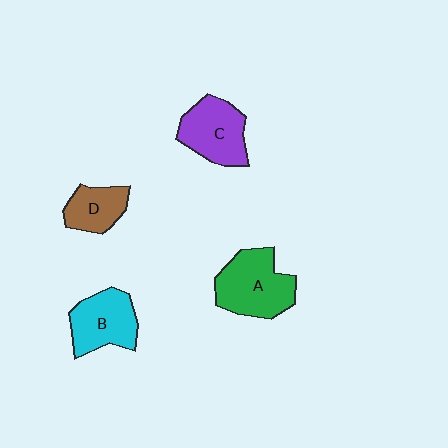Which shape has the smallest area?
Shape D (brown).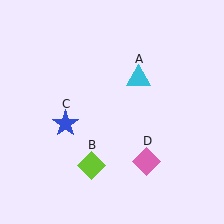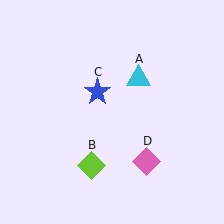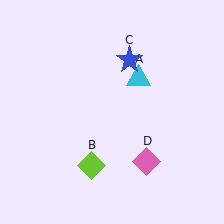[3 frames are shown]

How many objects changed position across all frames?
1 object changed position: blue star (object C).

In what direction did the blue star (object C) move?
The blue star (object C) moved up and to the right.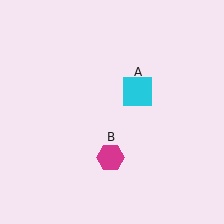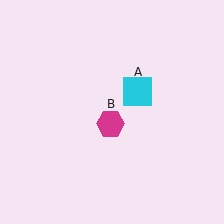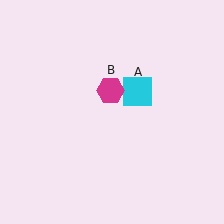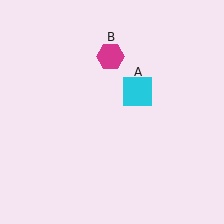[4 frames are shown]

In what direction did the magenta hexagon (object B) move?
The magenta hexagon (object B) moved up.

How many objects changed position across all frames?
1 object changed position: magenta hexagon (object B).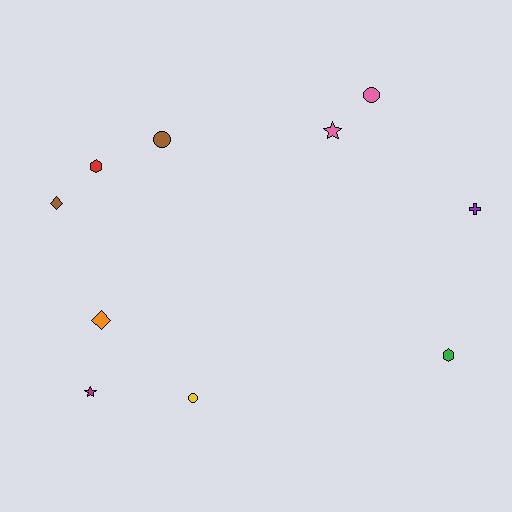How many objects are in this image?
There are 10 objects.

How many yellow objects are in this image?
There is 1 yellow object.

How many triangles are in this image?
There are no triangles.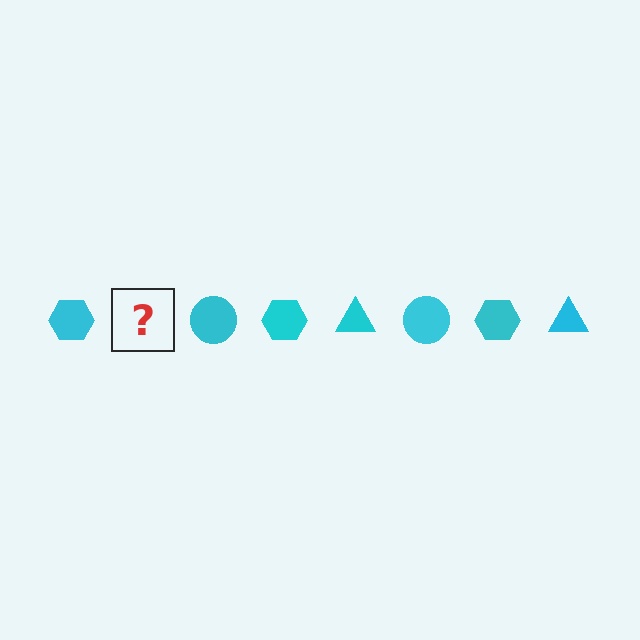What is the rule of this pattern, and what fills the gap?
The rule is that the pattern cycles through hexagon, triangle, circle shapes in cyan. The gap should be filled with a cyan triangle.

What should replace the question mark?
The question mark should be replaced with a cyan triangle.